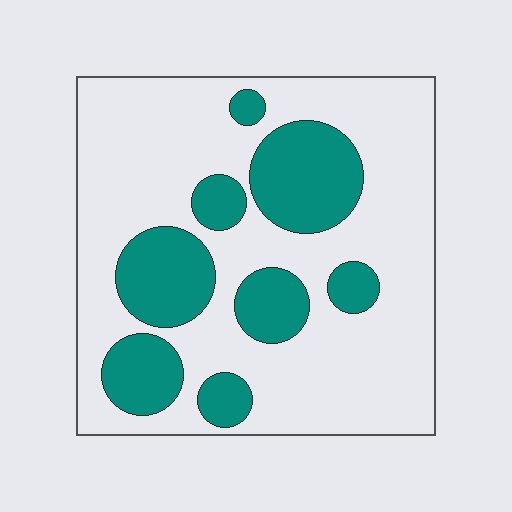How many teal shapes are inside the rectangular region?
8.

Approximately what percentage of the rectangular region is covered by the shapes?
Approximately 30%.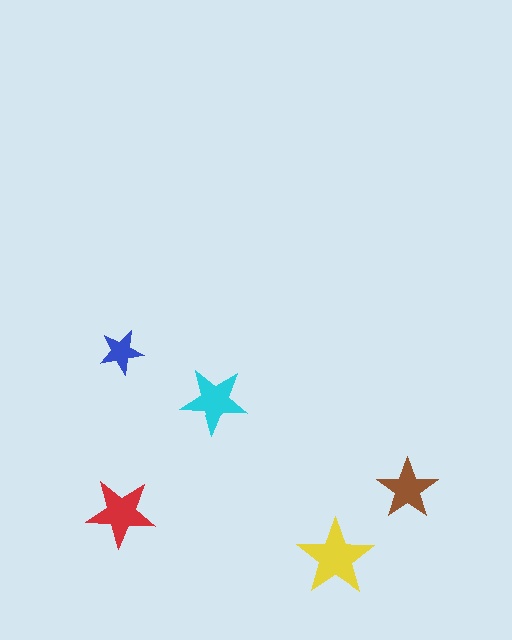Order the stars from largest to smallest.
the yellow one, the red one, the cyan one, the brown one, the blue one.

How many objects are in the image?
There are 5 objects in the image.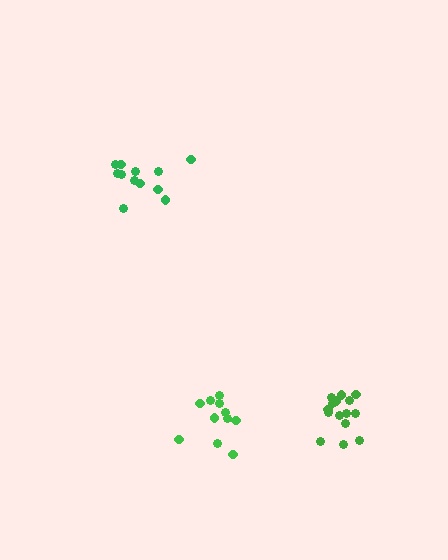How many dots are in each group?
Group 1: 12 dots, Group 2: 15 dots, Group 3: 11 dots (38 total).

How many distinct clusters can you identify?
There are 3 distinct clusters.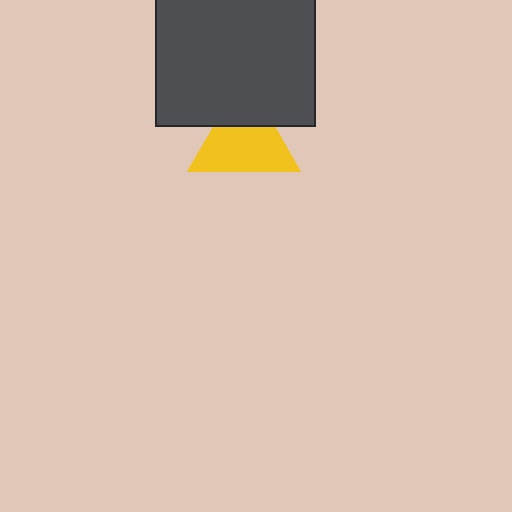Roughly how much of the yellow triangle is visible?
Most of it is visible (roughly 69%).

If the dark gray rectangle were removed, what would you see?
You would see the complete yellow triangle.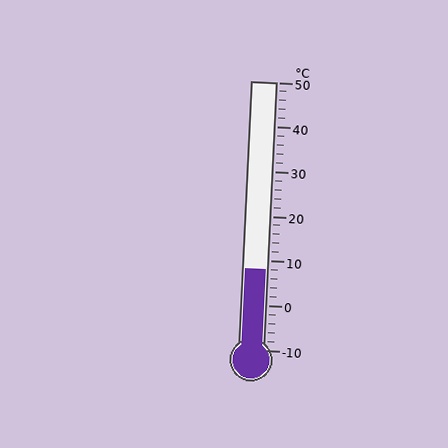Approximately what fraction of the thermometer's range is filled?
The thermometer is filled to approximately 30% of its range.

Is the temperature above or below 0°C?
The temperature is above 0°C.